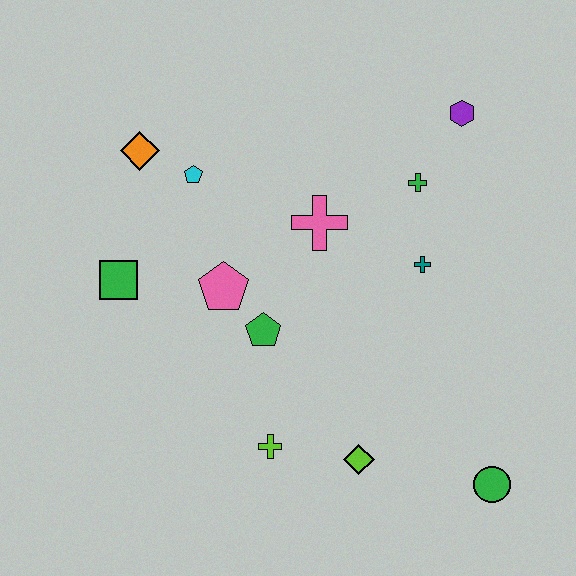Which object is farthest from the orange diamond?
The green circle is farthest from the orange diamond.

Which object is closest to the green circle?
The lime diamond is closest to the green circle.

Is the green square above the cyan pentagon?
No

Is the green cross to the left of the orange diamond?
No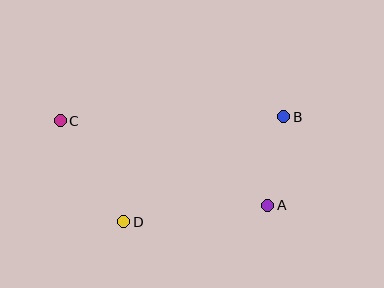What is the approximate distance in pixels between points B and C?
The distance between B and C is approximately 224 pixels.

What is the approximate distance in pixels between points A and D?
The distance between A and D is approximately 145 pixels.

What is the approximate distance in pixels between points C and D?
The distance between C and D is approximately 119 pixels.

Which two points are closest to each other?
Points A and B are closest to each other.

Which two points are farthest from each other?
Points A and C are farthest from each other.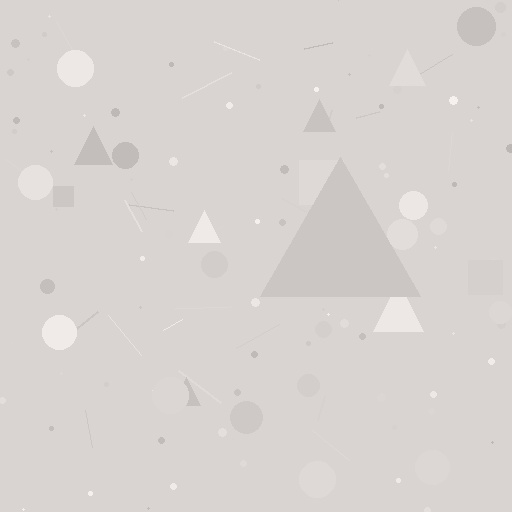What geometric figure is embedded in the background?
A triangle is embedded in the background.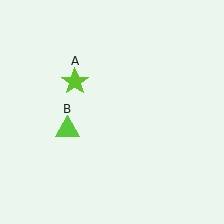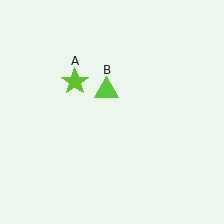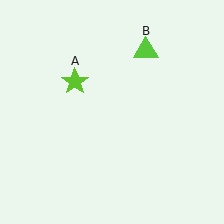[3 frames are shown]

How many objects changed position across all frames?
1 object changed position: lime triangle (object B).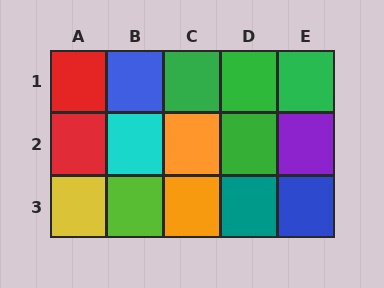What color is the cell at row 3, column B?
Lime.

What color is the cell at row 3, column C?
Orange.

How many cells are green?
4 cells are green.